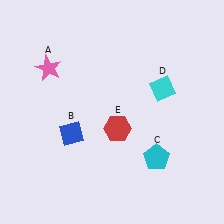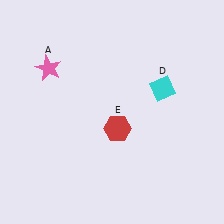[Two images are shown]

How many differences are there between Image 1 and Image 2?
There are 2 differences between the two images.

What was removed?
The cyan pentagon (C), the blue diamond (B) were removed in Image 2.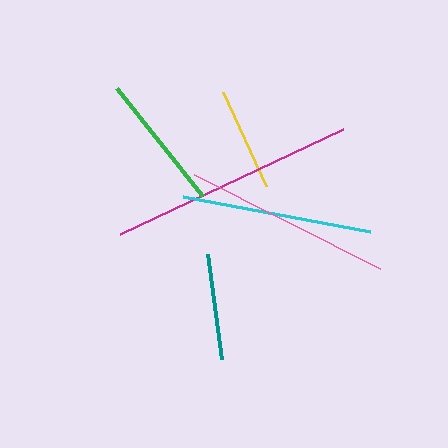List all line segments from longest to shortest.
From longest to shortest: magenta, pink, cyan, green, teal, yellow.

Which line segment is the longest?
The magenta line is the longest at approximately 246 pixels.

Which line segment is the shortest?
The yellow line is the shortest at approximately 104 pixels.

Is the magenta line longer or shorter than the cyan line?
The magenta line is longer than the cyan line.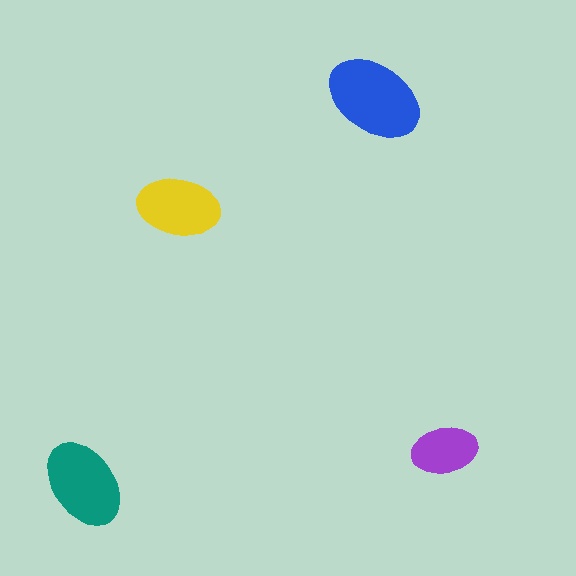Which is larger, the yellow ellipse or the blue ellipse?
The blue one.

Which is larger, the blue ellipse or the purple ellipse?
The blue one.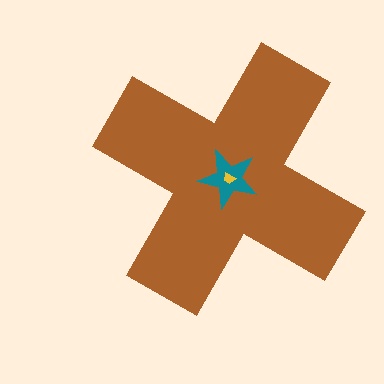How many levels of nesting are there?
3.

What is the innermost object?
The yellow trapezoid.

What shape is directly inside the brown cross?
The teal star.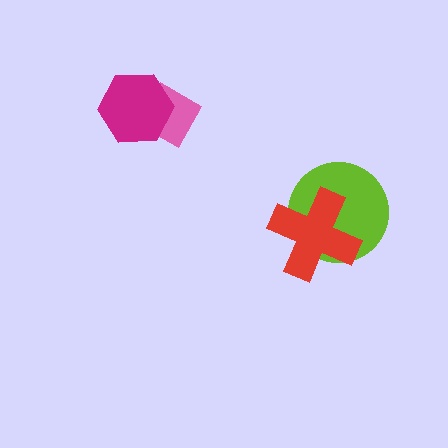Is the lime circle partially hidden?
Yes, it is partially covered by another shape.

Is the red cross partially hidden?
No, no other shape covers it.